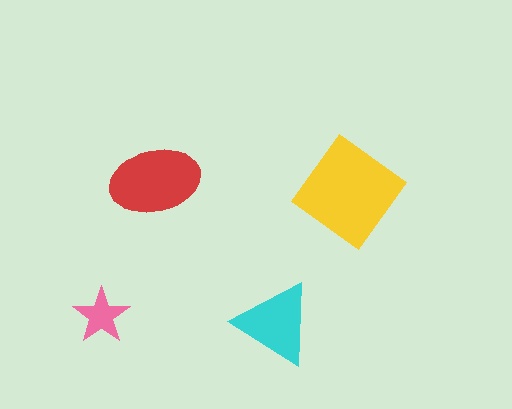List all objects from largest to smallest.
The yellow diamond, the red ellipse, the cyan triangle, the pink star.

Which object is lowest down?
The cyan triangle is bottommost.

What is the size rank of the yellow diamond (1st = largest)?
1st.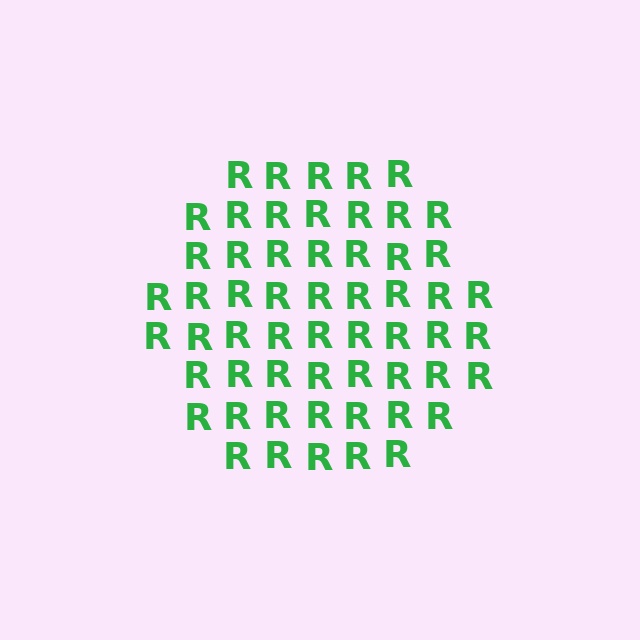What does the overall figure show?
The overall figure shows a hexagon.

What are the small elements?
The small elements are letter R's.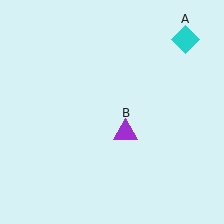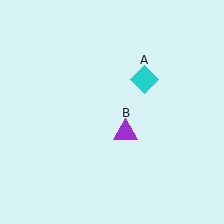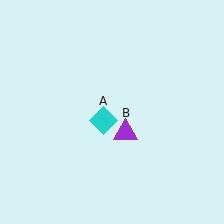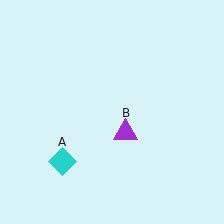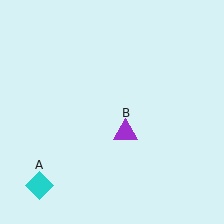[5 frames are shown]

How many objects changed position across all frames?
1 object changed position: cyan diamond (object A).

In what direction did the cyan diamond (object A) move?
The cyan diamond (object A) moved down and to the left.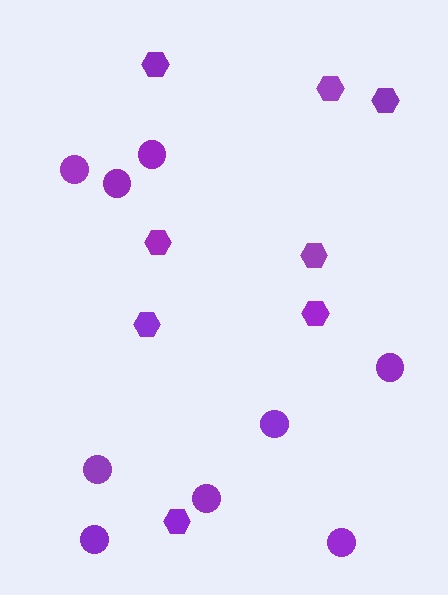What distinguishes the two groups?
There are 2 groups: one group of circles (9) and one group of hexagons (8).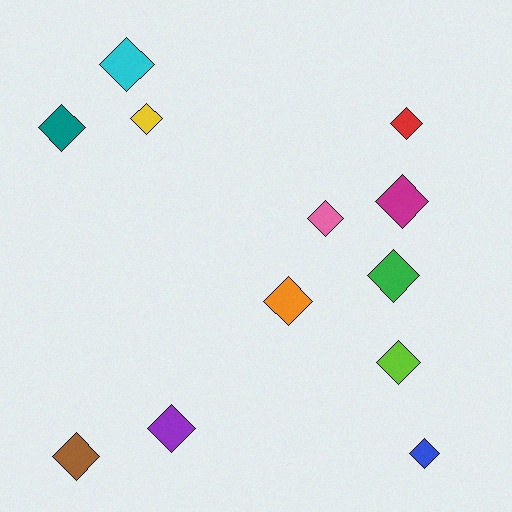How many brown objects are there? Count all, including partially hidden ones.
There is 1 brown object.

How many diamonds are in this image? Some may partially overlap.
There are 12 diamonds.